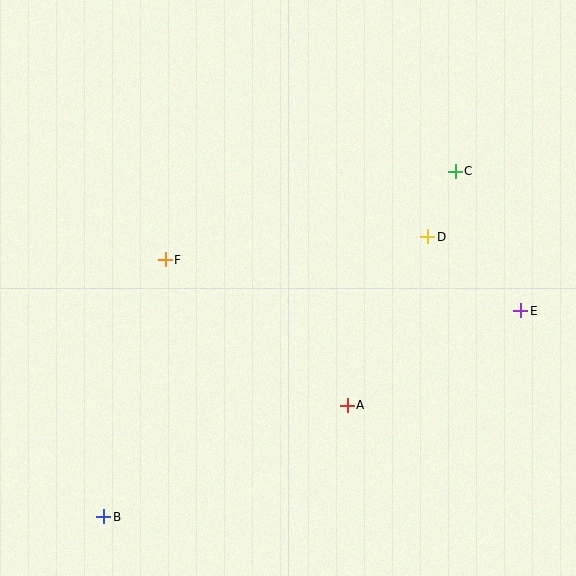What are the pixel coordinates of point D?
Point D is at (428, 237).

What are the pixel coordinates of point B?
Point B is at (104, 517).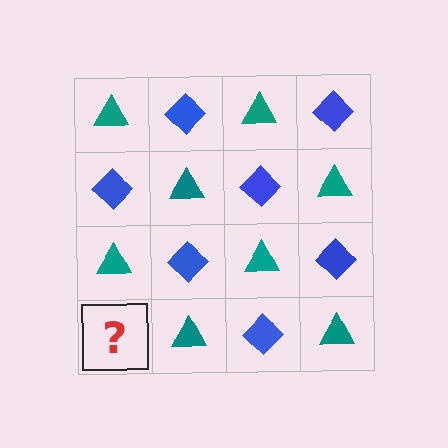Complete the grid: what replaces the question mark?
The question mark should be replaced with a blue diamond.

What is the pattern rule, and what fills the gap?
The rule is that it alternates teal triangle and blue diamond in a checkerboard pattern. The gap should be filled with a blue diamond.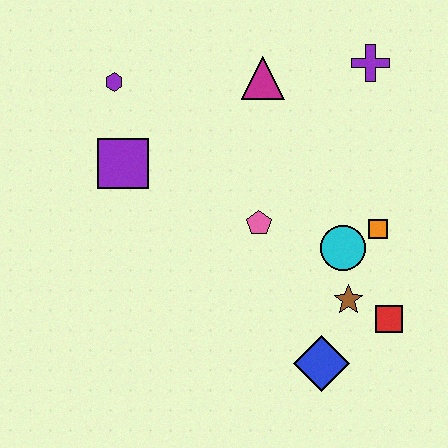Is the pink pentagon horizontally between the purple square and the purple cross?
Yes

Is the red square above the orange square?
No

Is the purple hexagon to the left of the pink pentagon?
Yes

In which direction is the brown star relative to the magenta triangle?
The brown star is below the magenta triangle.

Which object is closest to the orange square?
The cyan circle is closest to the orange square.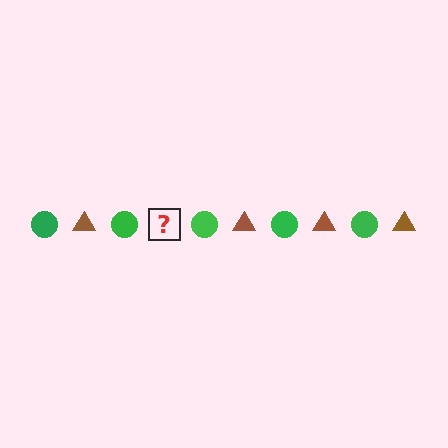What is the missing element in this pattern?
The missing element is a brown triangle.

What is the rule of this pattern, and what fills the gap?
The rule is that the pattern alternates between green circle and brown triangle. The gap should be filled with a brown triangle.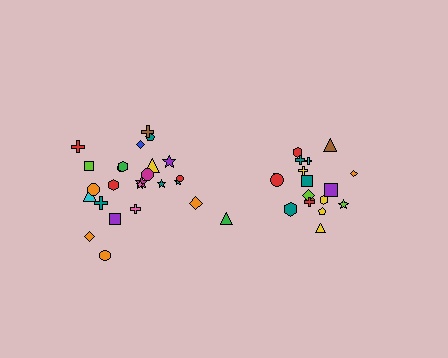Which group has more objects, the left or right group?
The left group.